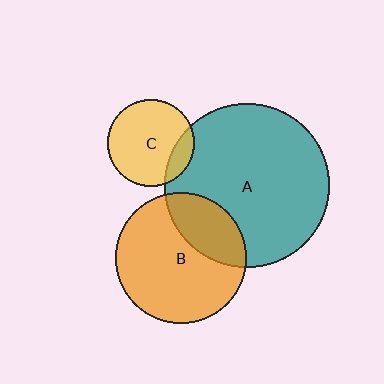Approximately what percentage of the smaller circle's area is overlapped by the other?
Approximately 30%.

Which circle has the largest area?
Circle A (teal).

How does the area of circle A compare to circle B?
Approximately 1.6 times.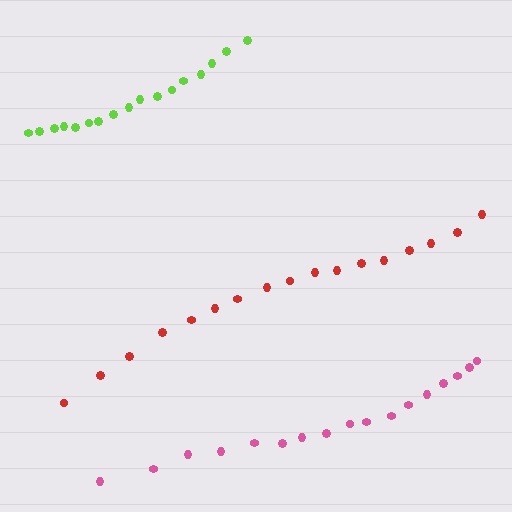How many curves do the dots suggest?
There are 3 distinct paths.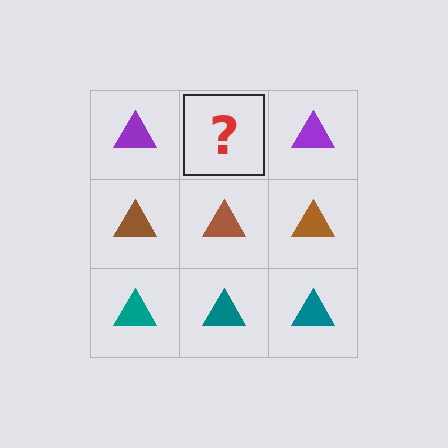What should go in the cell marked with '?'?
The missing cell should contain a purple triangle.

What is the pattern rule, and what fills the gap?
The rule is that each row has a consistent color. The gap should be filled with a purple triangle.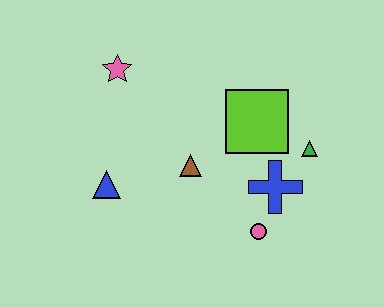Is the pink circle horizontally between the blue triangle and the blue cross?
Yes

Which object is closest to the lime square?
The green triangle is closest to the lime square.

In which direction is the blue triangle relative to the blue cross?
The blue triangle is to the left of the blue cross.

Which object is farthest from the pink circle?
The pink star is farthest from the pink circle.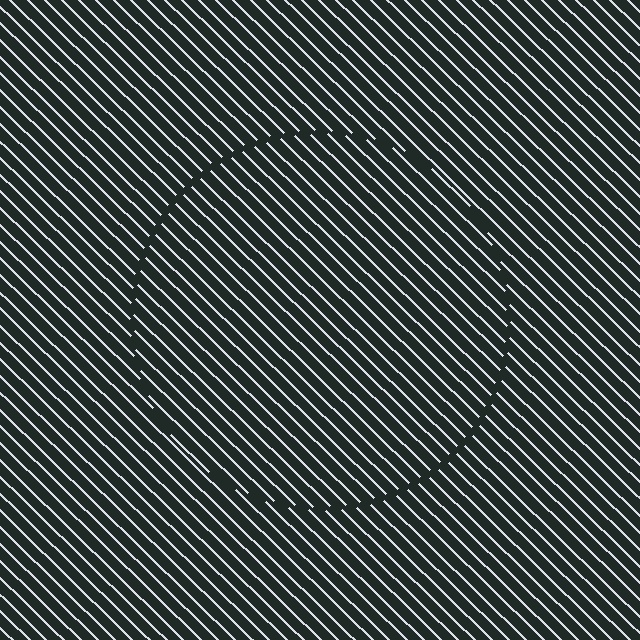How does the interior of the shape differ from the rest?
The interior of the shape contains the same grating, shifted by half a period — the contour is defined by the phase discontinuity where line-ends from the inner and outer gratings abut.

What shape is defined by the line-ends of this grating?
An illusory circle. The interior of the shape contains the same grating, shifted by half a period — the contour is defined by the phase discontinuity where line-ends from the inner and outer gratings abut.